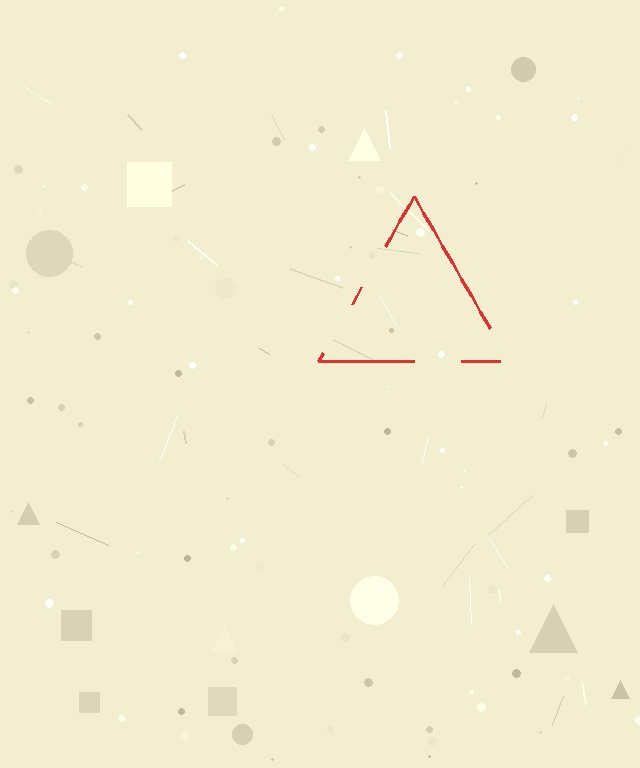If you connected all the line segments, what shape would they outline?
They would outline a triangle.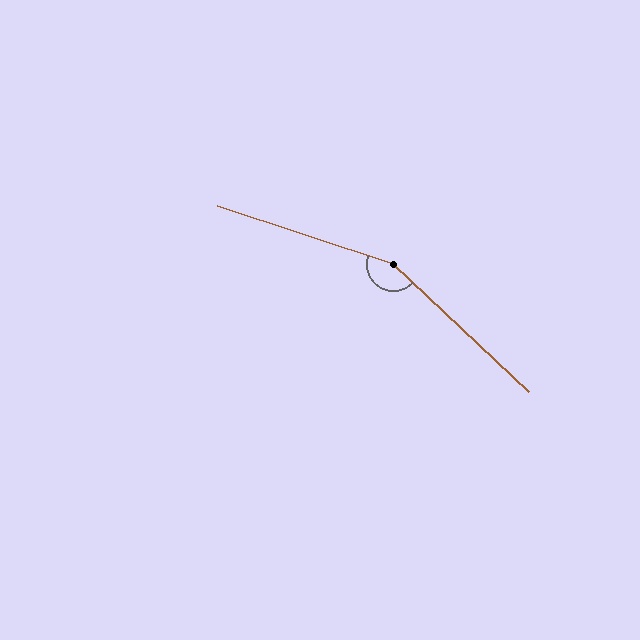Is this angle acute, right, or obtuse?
It is obtuse.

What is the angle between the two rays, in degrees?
Approximately 155 degrees.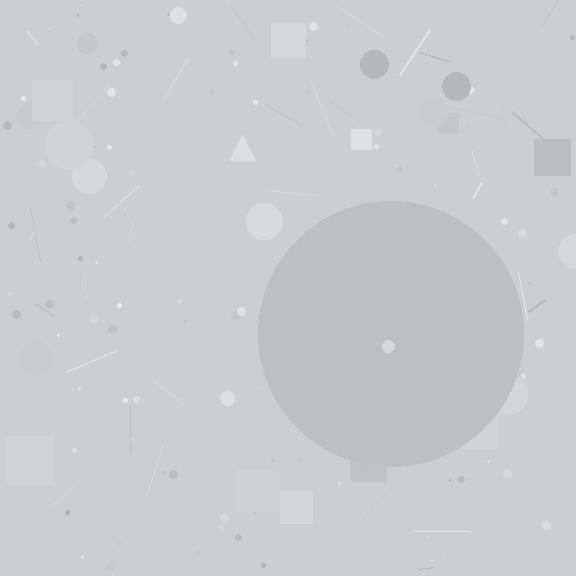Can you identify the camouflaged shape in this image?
The camouflaged shape is a circle.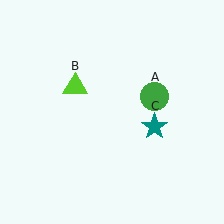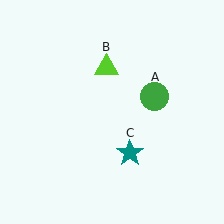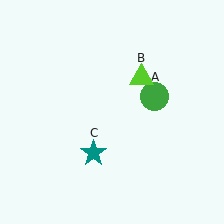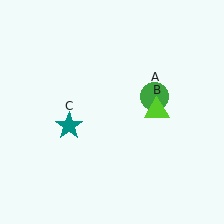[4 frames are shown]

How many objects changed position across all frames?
2 objects changed position: lime triangle (object B), teal star (object C).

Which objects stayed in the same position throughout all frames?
Green circle (object A) remained stationary.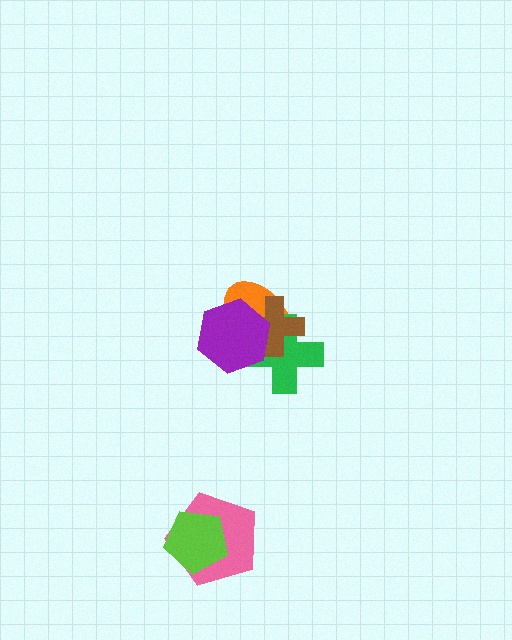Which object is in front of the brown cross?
The purple hexagon is in front of the brown cross.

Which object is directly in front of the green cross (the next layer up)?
The brown cross is directly in front of the green cross.